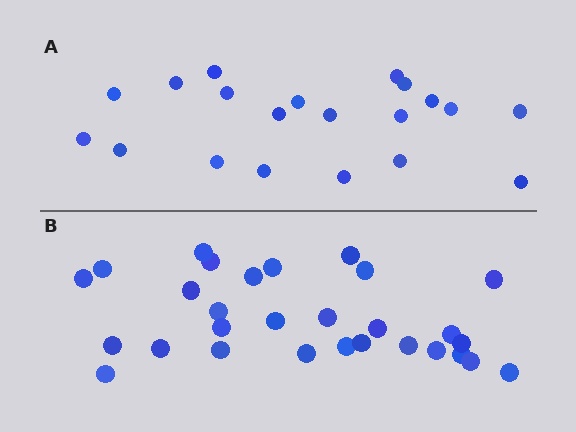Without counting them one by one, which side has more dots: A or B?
Region B (the bottom region) has more dots.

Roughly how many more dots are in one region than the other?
Region B has roughly 8 or so more dots than region A.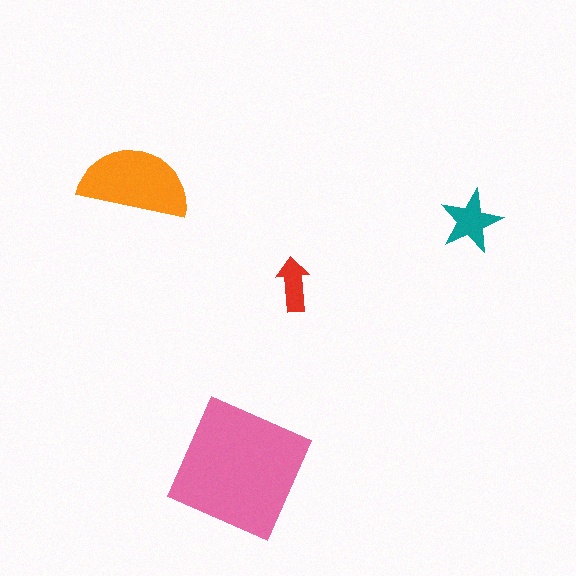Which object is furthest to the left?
The orange semicircle is leftmost.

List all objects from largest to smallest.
The pink square, the orange semicircle, the teal star, the red arrow.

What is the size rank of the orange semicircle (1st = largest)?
2nd.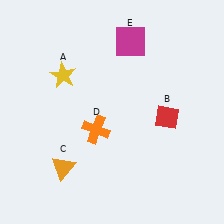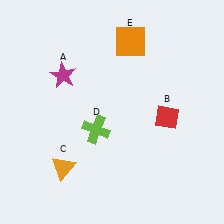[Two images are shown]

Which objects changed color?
A changed from yellow to magenta. D changed from orange to lime. E changed from magenta to orange.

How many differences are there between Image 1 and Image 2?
There are 3 differences between the two images.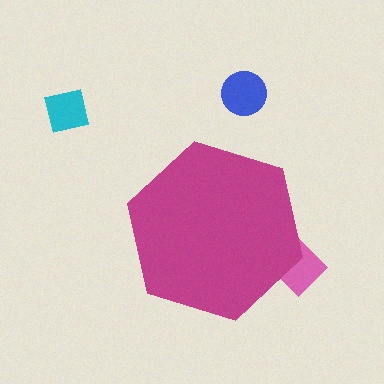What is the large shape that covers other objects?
A magenta hexagon.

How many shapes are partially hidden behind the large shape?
1 shape is partially hidden.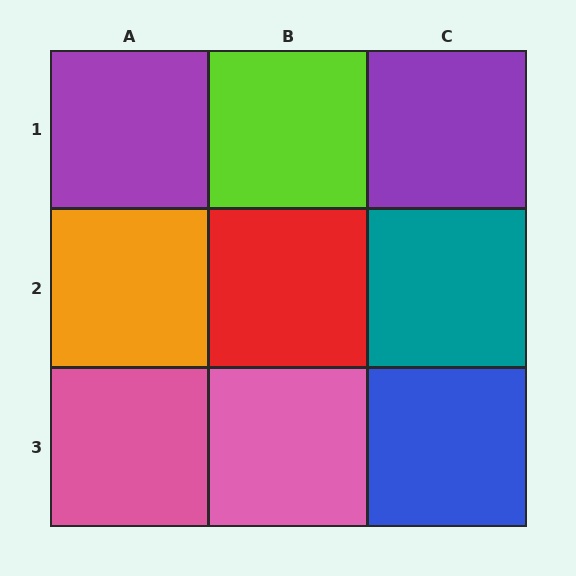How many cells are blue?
1 cell is blue.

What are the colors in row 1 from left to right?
Purple, lime, purple.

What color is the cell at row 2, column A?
Orange.